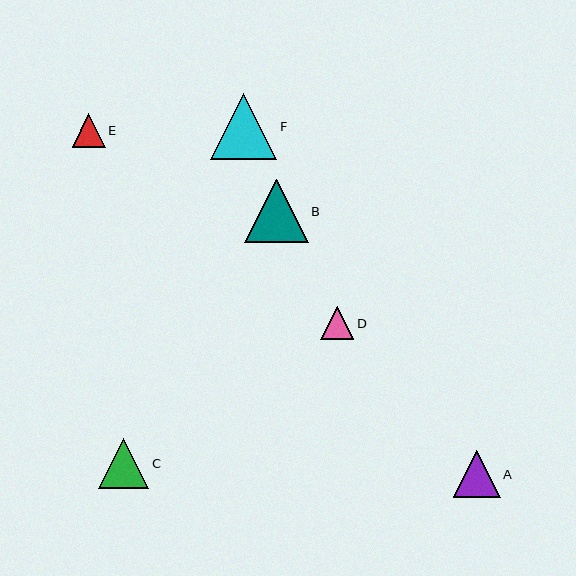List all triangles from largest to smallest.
From largest to smallest: F, B, C, A, E, D.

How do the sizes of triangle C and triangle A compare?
Triangle C and triangle A are approximately the same size.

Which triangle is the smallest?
Triangle D is the smallest with a size of approximately 33 pixels.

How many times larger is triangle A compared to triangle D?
Triangle A is approximately 1.4 times the size of triangle D.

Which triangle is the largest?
Triangle F is the largest with a size of approximately 66 pixels.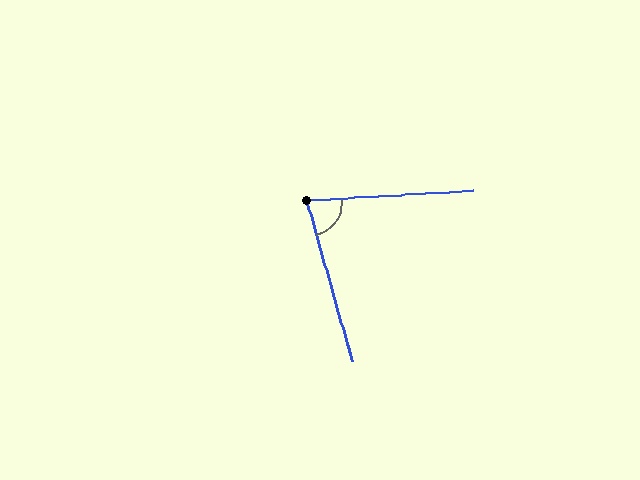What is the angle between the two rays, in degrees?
Approximately 78 degrees.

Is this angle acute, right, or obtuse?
It is acute.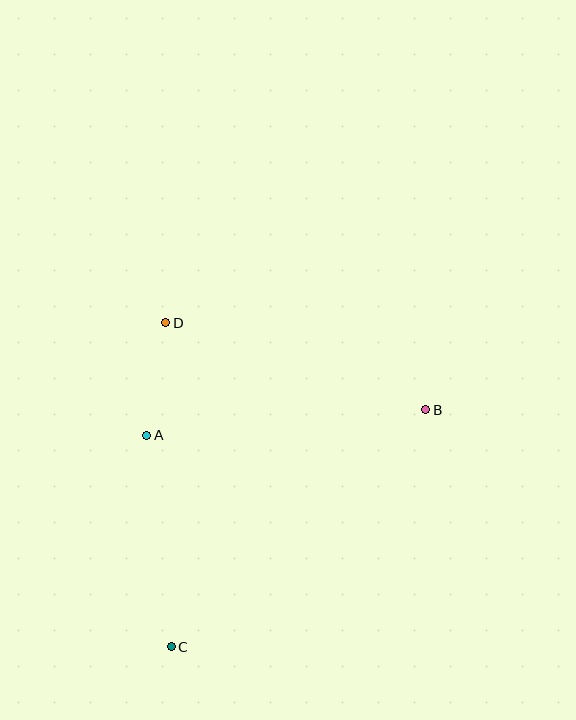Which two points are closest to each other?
Points A and D are closest to each other.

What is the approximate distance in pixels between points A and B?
The distance between A and B is approximately 280 pixels.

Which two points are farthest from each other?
Points B and C are farthest from each other.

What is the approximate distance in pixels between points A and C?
The distance between A and C is approximately 213 pixels.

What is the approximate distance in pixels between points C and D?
The distance between C and D is approximately 324 pixels.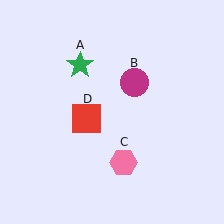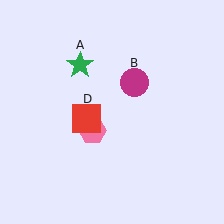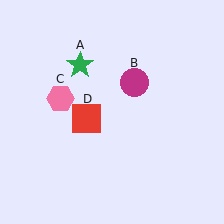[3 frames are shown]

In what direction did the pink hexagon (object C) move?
The pink hexagon (object C) moved up and to the left.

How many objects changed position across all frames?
1 object changed position: pink hexagon (object C).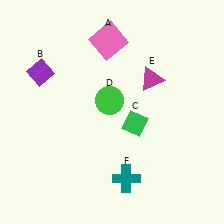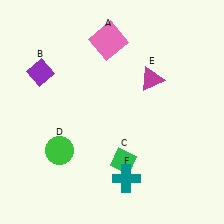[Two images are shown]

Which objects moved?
The objects that moved are: the green diamond (C), the green circle (D).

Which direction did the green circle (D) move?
The green circle (D) moved left.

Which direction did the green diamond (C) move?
The green diamond (C) moved down.